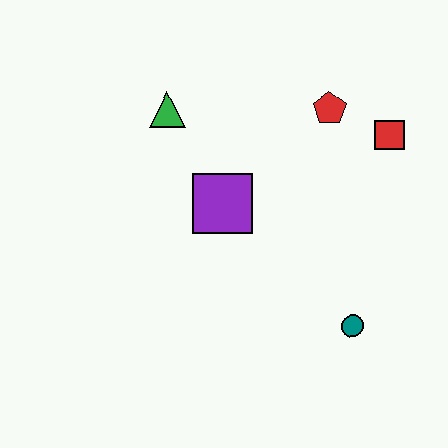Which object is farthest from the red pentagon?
The teal circle is farthest from the red pentagon.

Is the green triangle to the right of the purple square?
No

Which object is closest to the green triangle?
The purple square is closest to the green triangle.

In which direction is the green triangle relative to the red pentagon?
The green triangle is to the left of the red pentagon.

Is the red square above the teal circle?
Yes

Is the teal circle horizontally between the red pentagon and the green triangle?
No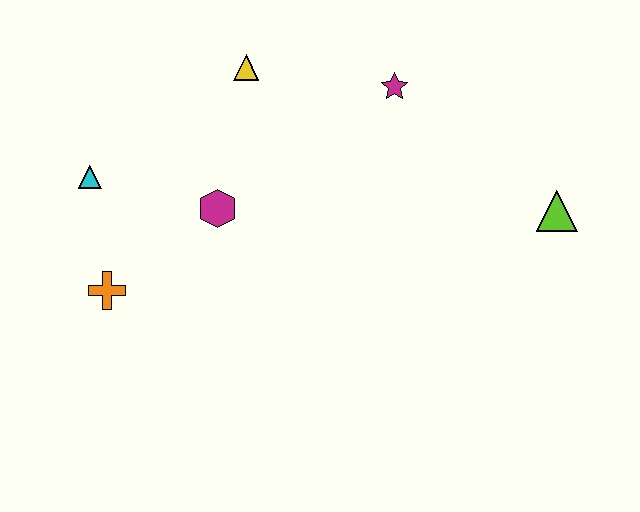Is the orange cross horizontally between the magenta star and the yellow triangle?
No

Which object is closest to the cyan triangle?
The orange cross is closest to the cyan triangle.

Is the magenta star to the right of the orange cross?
Yes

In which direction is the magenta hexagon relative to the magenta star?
The magenta hexagon is to the left of the magenta star.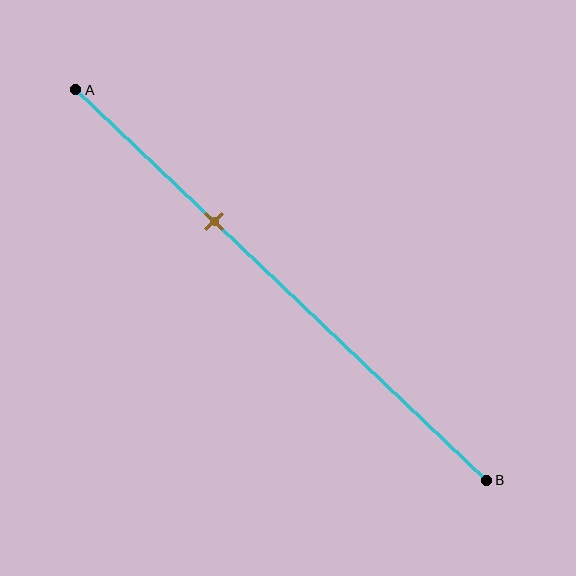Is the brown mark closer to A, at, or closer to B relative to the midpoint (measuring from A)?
The brown mark is closer to point A than the midpoint of segment AB.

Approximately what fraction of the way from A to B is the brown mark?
The brown mark is approximately 35% of the way from A to B.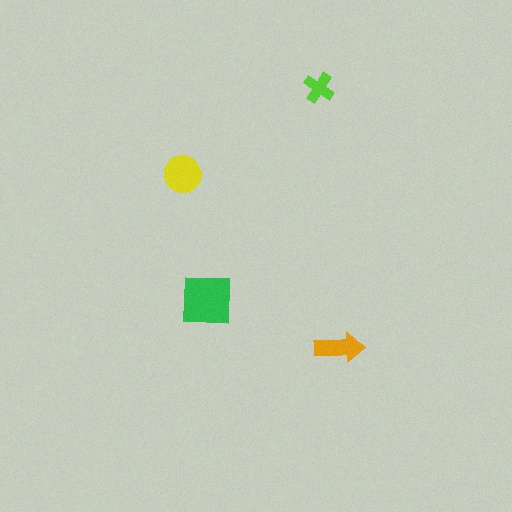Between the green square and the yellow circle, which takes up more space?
The green square.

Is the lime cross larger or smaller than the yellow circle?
Smaller.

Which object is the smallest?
The lime cross.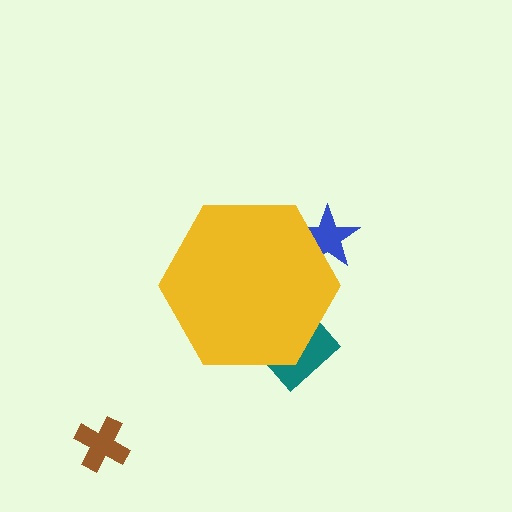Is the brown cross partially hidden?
No, the brown cross is fully visible.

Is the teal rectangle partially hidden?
Yes, the teal rectangle is partially hidden behind the yellow hexagon.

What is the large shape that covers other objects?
A yellow hexagon.